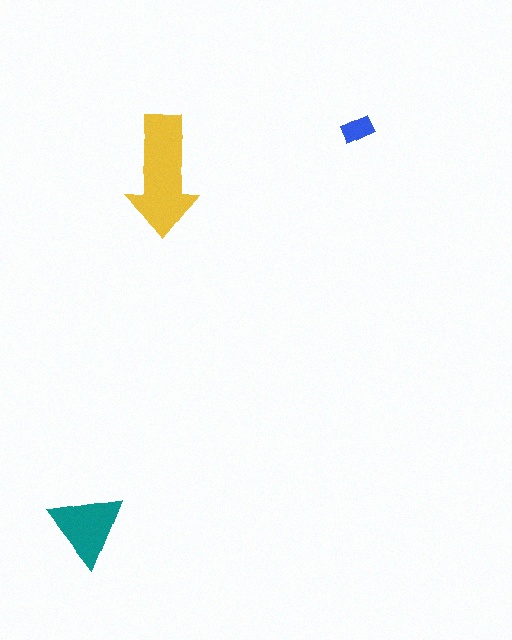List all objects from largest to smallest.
The yellow arrow, the teal triangle, the blue rectangle.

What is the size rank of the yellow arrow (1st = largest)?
1st.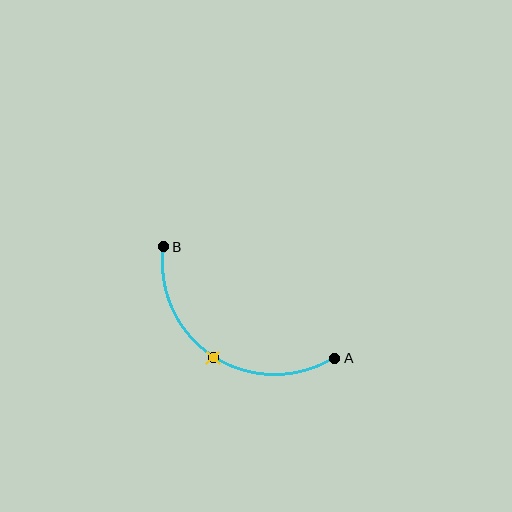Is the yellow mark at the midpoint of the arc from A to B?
Yes. The yellow mark lies on the arc at equal arc-length from both A and B — it is the arc midpoint.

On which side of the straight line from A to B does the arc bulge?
The arc bulges below the straight line connecting A and B.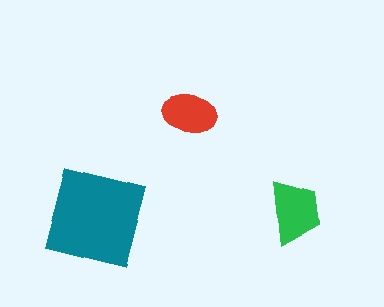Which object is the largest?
The teal square.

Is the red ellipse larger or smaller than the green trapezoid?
Smaller.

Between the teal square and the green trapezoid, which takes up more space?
The teal square.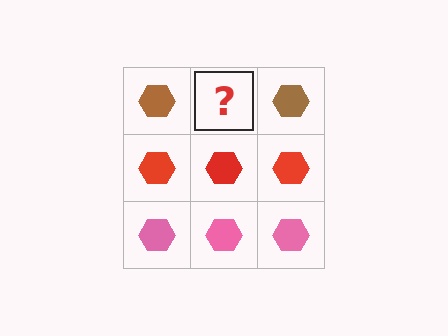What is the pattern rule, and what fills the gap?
The rule is that each row has a consistent color. The gap should be filled with a brown hexagon.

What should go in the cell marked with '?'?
The missing cell should contain a brown hexagon.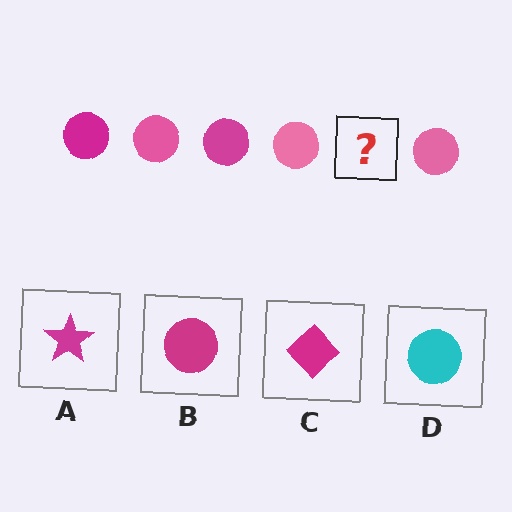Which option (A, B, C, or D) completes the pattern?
B.